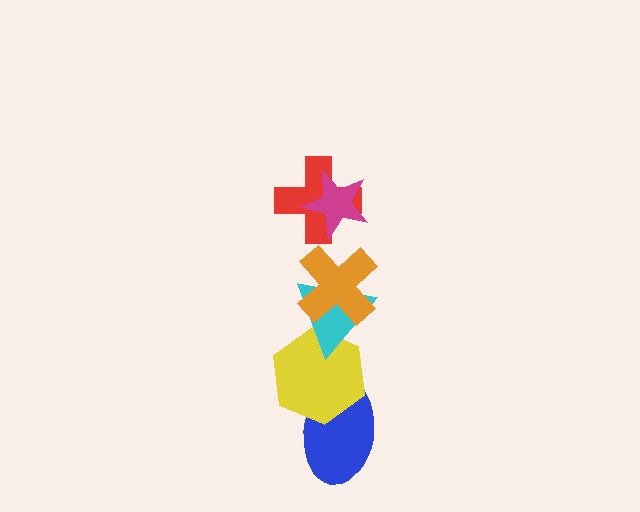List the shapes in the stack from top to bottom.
From top to bottom: the magenta star, the red cross, the orange cross, the cyan triangle, the yellow hexagon, the blue ellipse.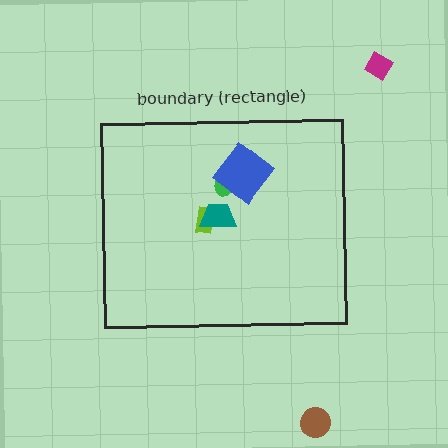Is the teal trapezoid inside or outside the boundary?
Inside.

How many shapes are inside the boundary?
4 inside, 2 outside.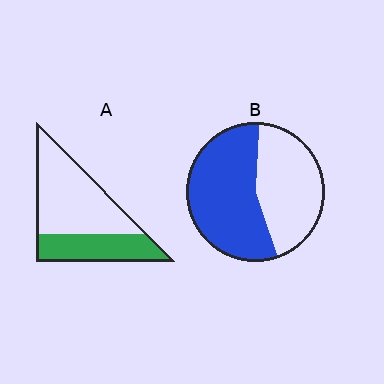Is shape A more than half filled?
No.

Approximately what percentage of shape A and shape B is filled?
A is approximately 35% and B is approximately 55%.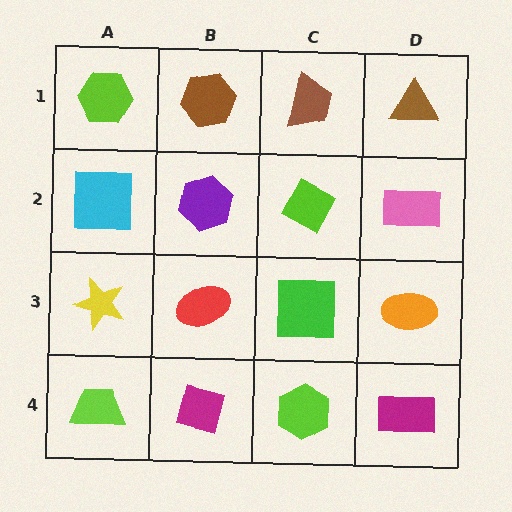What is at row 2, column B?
A purple hexagon.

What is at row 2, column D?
A pink rectangle.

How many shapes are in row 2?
4 shapes.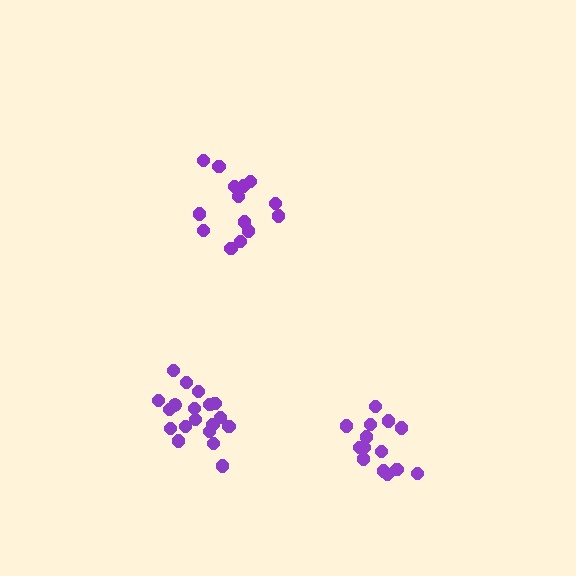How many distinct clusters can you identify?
There are 3 distinct clusters.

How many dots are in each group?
Group 1: 14 dots, Group 2: 14 dots, Group 3: 19 dots (47 total).